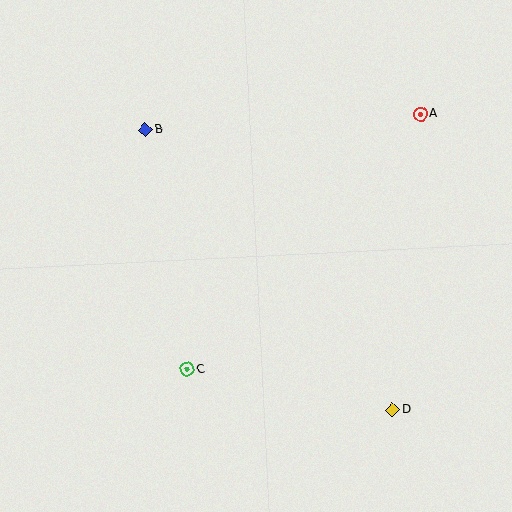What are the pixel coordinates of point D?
Point D is at (392, 410).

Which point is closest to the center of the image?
Point C at (187, 369) is closest to the center.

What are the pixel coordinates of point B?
Point B is at (145, 129).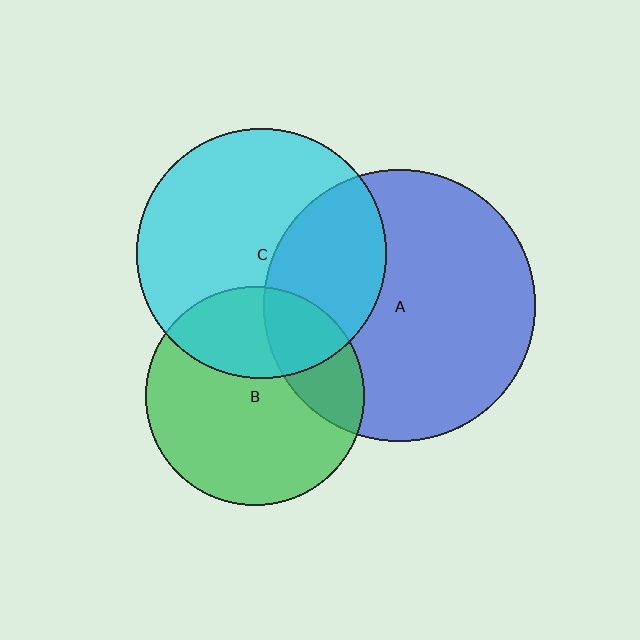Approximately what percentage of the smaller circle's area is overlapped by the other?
Approximately 35%.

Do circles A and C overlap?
Yes.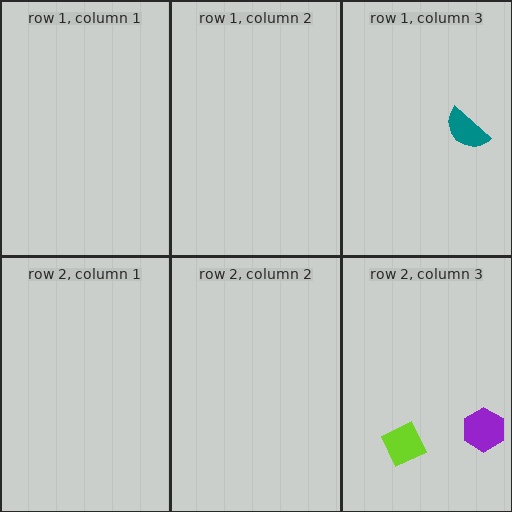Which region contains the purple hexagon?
The row 2, column 3 region.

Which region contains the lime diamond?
The row 2, column 3 region.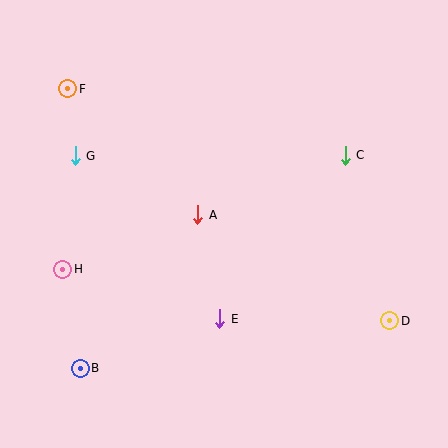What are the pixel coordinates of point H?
Point H is at (63, 269).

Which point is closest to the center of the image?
Point A at (198, 215) is closest to the center.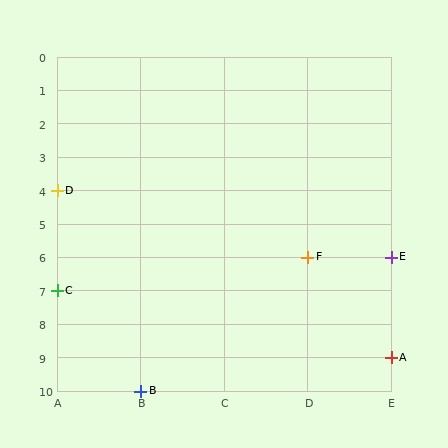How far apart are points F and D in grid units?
Points F and D are 3 columns and 2 rows apart (about 3.6 grid units diagonally).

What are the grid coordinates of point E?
Point E is at grid coordinates (E, 6).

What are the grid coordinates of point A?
Point A is at grid coordinates (E, 9).